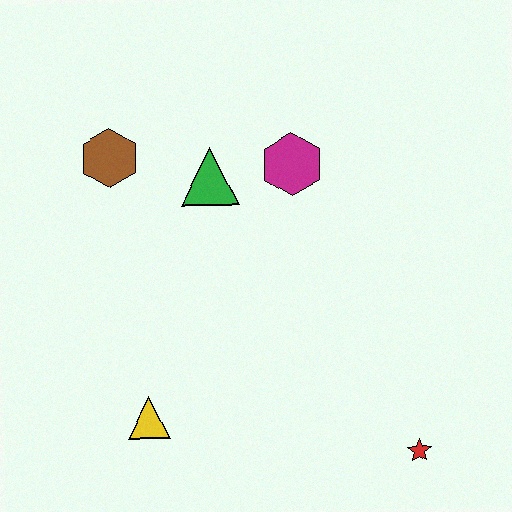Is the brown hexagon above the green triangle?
Yes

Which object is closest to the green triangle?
The magenta hexagon is closest to the green triangle.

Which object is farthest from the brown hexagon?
The red star is farthest from the brown hexagon.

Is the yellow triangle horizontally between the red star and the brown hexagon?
Yes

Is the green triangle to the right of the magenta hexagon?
No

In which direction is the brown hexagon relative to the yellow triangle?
The brown hexagon is above the yellow triangle.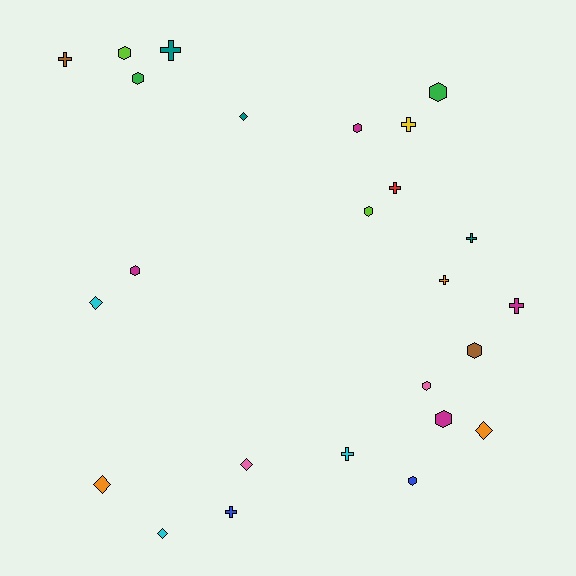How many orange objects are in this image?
There are 3 orange objects.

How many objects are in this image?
There are 25 objects.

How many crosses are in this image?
There are 9 crosses.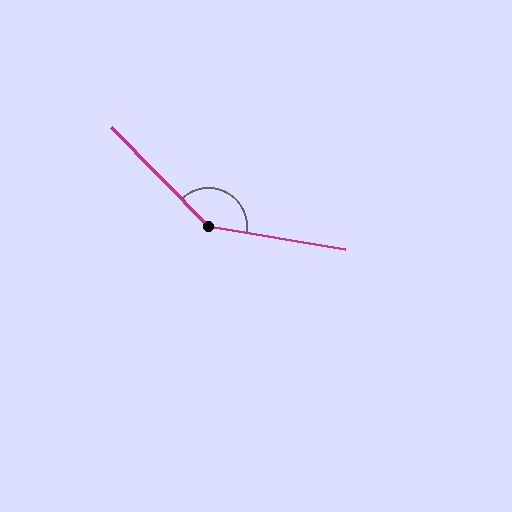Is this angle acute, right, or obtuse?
It is obtuse.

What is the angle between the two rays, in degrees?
Approximately 144 degrees.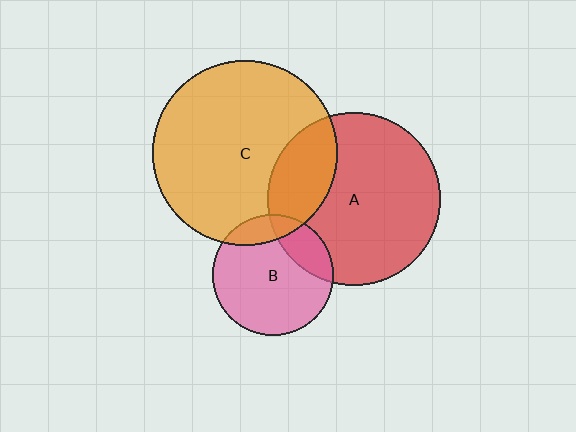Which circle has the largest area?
Circle C (orange).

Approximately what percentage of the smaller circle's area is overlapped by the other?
Approximately 25%.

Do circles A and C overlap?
Yes.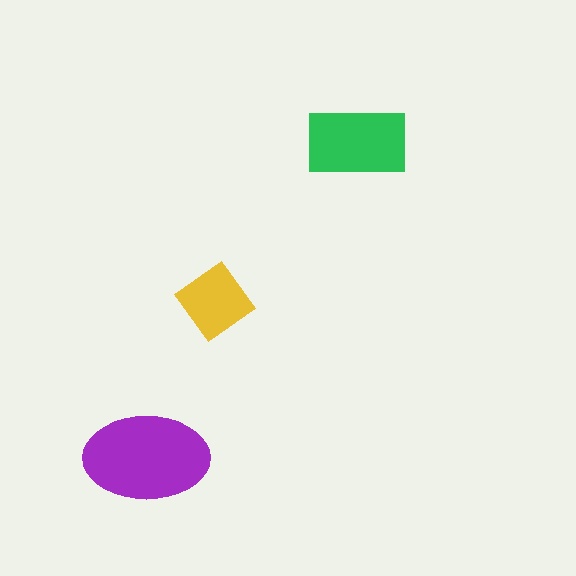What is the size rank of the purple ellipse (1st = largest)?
1st.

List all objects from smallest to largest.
The yellow diamond, the green rectangle, the purple ellipse.